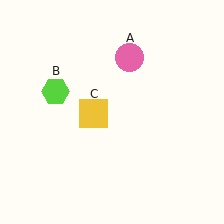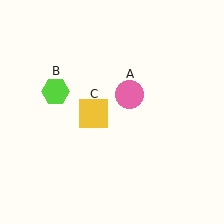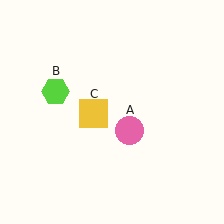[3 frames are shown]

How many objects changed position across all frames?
1 object changed position: pink circle (object A).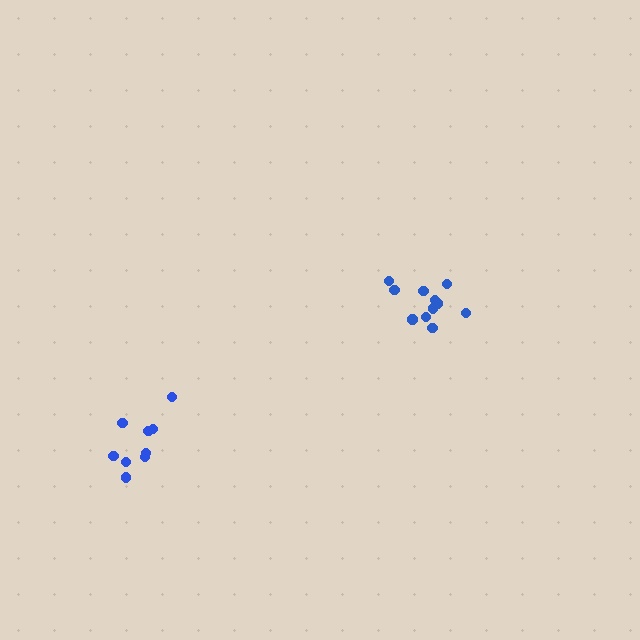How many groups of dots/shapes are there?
There are 2 groups.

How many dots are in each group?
Group 1: 9 dots, Group 2: 11 dots (20 total).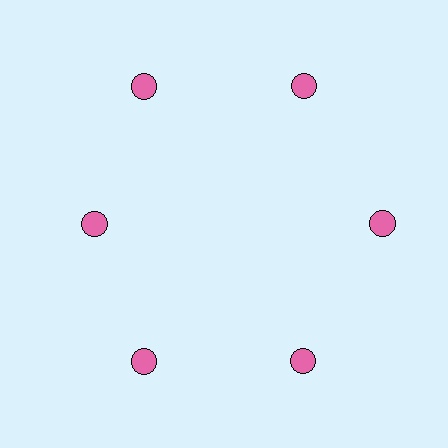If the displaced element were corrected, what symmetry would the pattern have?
It would have 6-fold rotational symmetry — the pattern would map onto itself every 60 degrees.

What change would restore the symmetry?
The symmetry would be restored by moving it outward, back onto the ring so that all 6 circles sit at equal angles and equal distance from the center.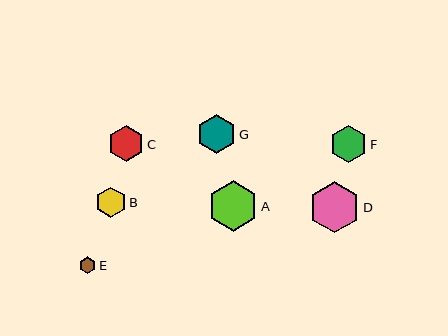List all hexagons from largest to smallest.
From largest to smallest: D, A, G, F, C, B, E.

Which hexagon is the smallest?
Hexagon E is the smallest with a size of approximately 16 pixels.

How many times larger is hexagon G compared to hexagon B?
Hexagon G is approximately 1.3 times the size of hexagon B.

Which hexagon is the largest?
Hexagon D is the largest with a size of approximately 51 pixels.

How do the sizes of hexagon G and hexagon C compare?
Hexagon G and hexagon C are approximately the same size.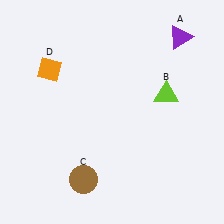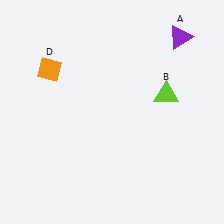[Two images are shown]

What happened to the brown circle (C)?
The brown circle (C) was removed in Image 2. It was in the bottom-left area of Image 1.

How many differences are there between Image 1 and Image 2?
There is 1 difference between the two images.